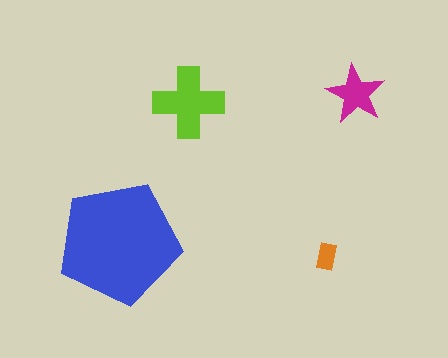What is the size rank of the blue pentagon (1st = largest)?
1st.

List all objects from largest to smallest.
The blue pentagon, the lime cross, the magenta star, the orange rectangle.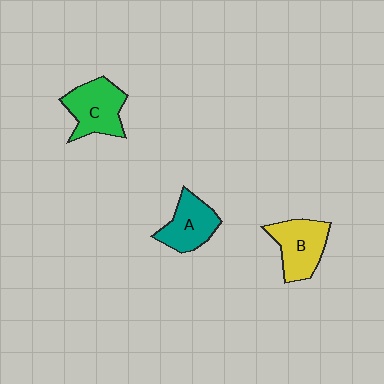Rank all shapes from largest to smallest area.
From largest to smallest: C (green), B (yellow), A (teal).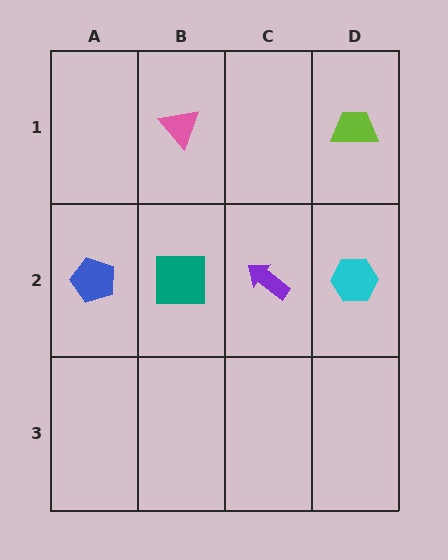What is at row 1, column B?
A pink triangle.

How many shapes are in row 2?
4 shapes.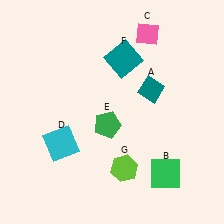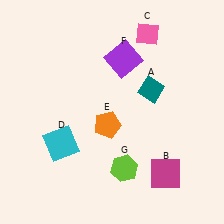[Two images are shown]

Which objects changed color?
B changed from green to magenta. E changed from green to orange. F changed from teal to purple.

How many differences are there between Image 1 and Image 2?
There are 3 differences between the two images.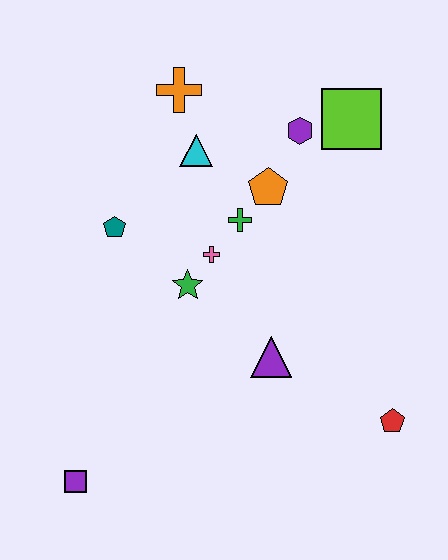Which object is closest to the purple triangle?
The green star is closest to the purple triangle.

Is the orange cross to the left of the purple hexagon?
Yes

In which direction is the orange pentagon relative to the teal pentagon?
The orange pentagon is to the right of the teal pentagon.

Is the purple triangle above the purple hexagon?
No